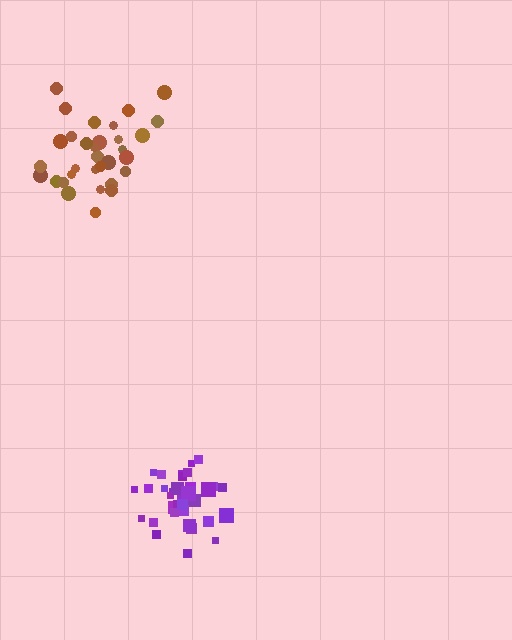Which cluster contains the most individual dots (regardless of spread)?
Purple (35).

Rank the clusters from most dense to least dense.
purple, brown.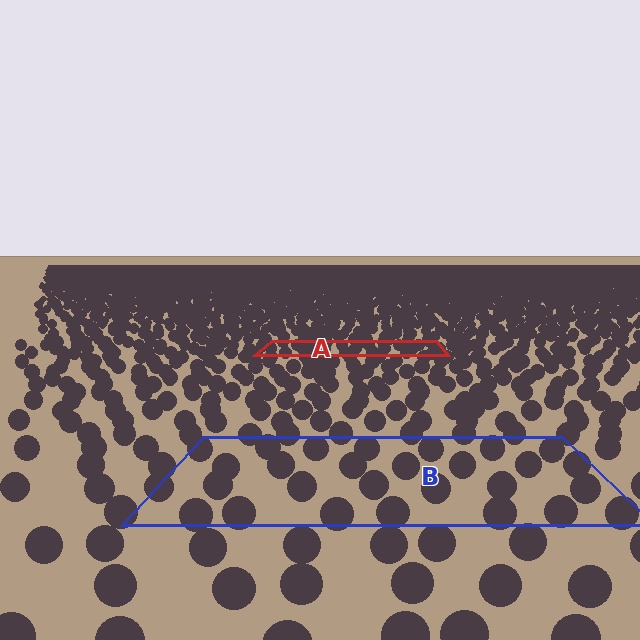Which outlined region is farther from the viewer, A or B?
Region A is farther from the viewer — the texture elements inside it appear smaller and more densely packed.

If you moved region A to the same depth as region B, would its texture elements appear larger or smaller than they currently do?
They would appear larger. At a closer depth, the same texture elements are projected at a bigger on-screen size.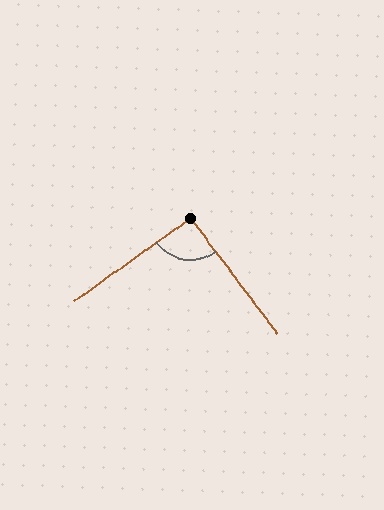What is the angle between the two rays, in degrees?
Approximately 92 degrees.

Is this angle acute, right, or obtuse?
It is approximately a right angle.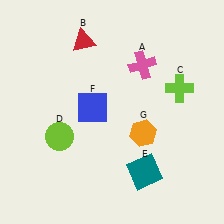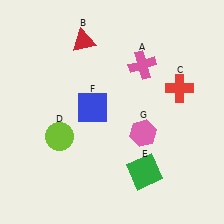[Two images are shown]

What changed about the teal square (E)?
In Image 1, E is teal. In Image 2, it changed to green.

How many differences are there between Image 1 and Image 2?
There are 3 differences between the two images.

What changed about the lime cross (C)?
In Image 1, C is lime. In Image 2, it changed to red.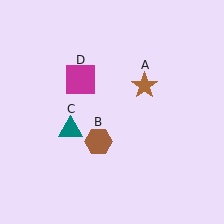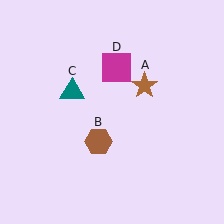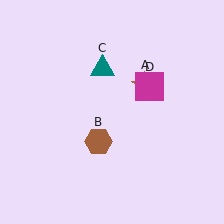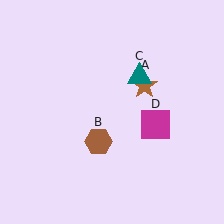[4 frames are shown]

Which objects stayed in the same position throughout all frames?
Brown star (object A) and brown hexagon (object B) remained stationary.